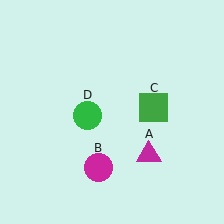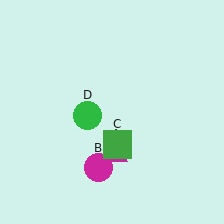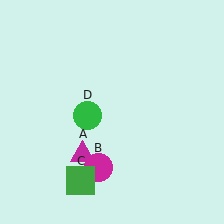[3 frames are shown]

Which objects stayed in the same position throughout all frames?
Magenta circle (object B) and green circle (object D) remained stationary.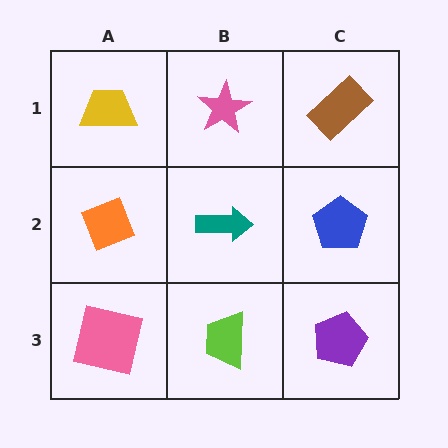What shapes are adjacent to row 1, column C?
A blue pentagon (row 2, column C), a pink star (row 1, column B).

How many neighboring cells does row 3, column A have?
2.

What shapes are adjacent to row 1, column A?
An orange diamond (row 2, column A), a pink star (row 1, column B).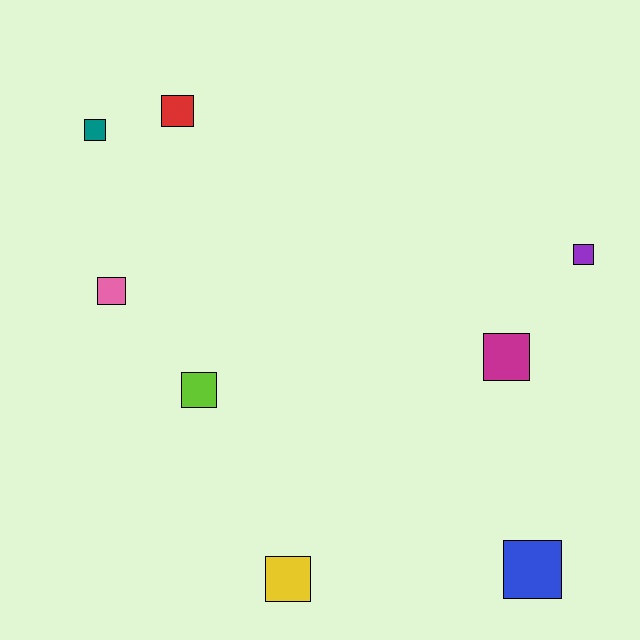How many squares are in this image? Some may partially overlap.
There are 8 squares.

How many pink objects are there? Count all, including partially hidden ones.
There is 1 pink object.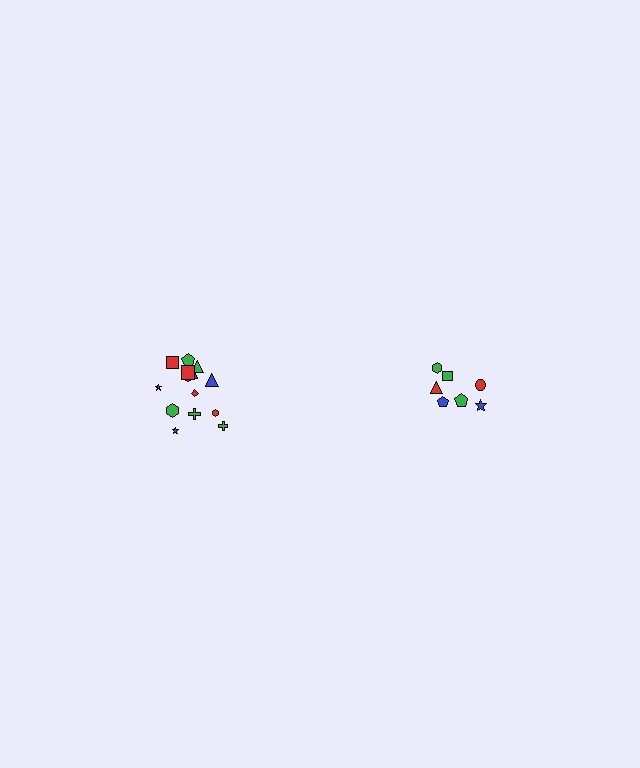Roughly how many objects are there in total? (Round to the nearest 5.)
Roughly 20 objects in total.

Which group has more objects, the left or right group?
The left group.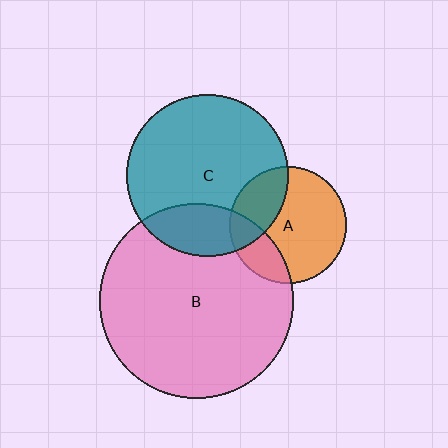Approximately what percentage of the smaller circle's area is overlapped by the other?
Approximately 20%.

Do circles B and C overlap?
Yes.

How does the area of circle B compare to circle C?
Approximately 1.4 times.